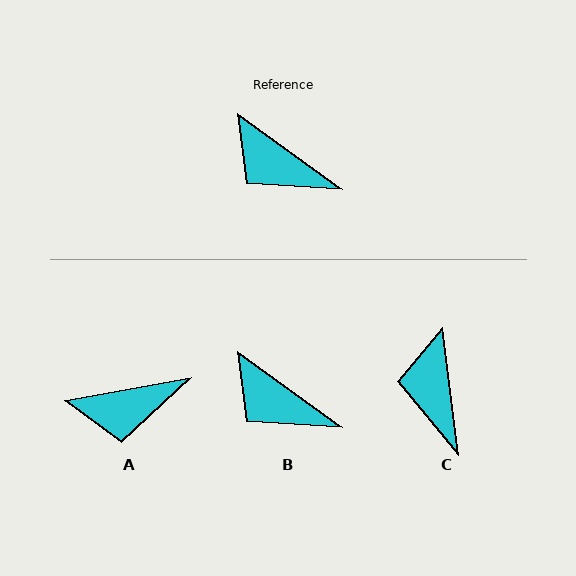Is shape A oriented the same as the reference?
No, it is off by about 47 degrees.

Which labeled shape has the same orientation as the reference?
B.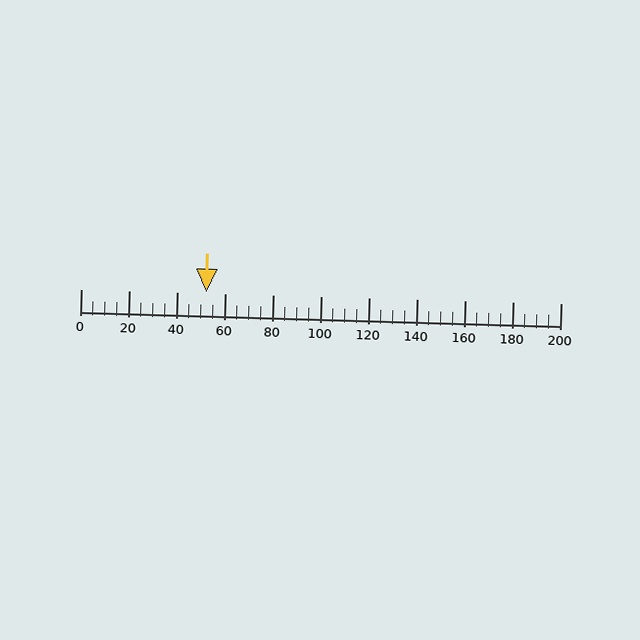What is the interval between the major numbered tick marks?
The major tick marks are spaced 20 units apart.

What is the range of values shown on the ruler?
The ruler shows values from 0 to 200.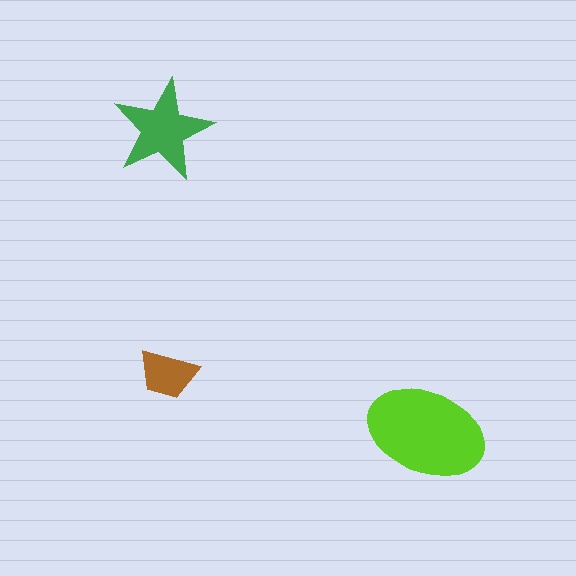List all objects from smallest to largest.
The brown trapezoid, the green star, the lime ellipse.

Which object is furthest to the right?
The lime ellipse is rightmost.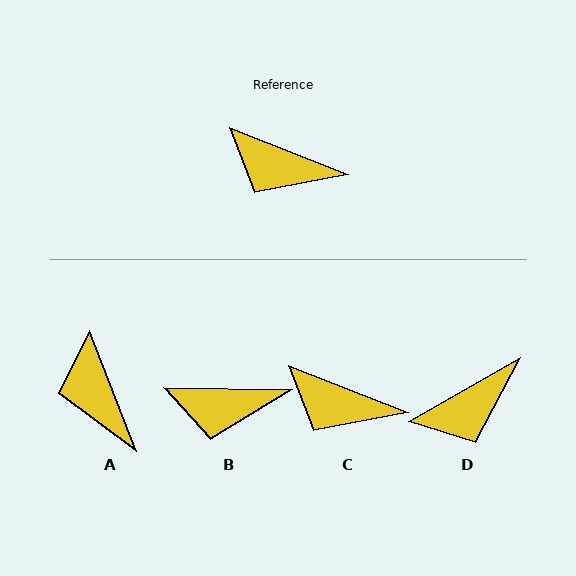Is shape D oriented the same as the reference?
No, it is off by about 52 degrees.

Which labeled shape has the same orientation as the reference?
C.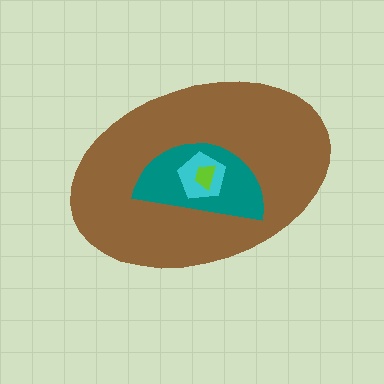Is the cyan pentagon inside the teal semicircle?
Yes.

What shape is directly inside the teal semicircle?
The cyan pentagon.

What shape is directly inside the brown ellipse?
The teal semicircle.